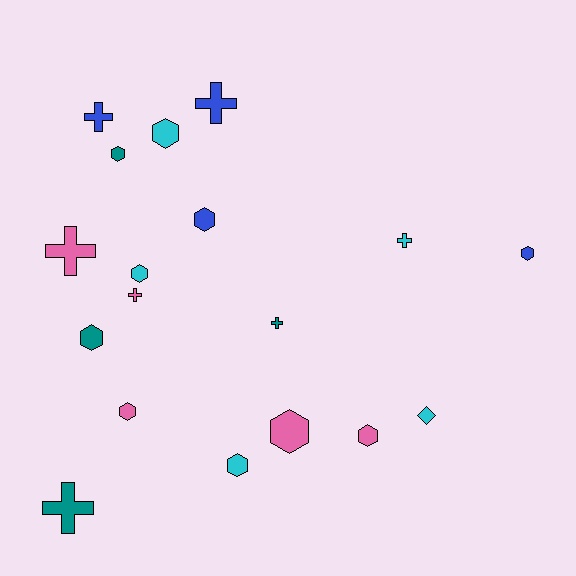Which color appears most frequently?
Cyan, with 5 objects.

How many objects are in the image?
There are 18 objects.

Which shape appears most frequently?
Hexagon, with 10 objects.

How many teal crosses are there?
There are 2 teal crosses.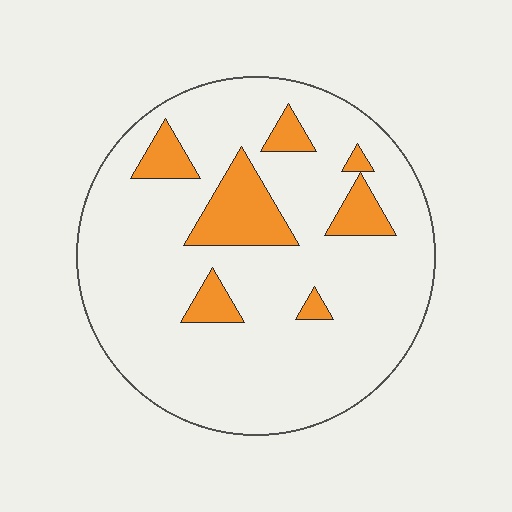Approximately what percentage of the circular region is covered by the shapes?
Approximately 15%.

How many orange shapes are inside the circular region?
7.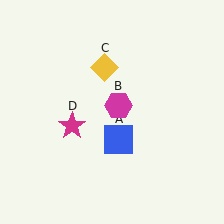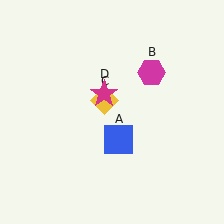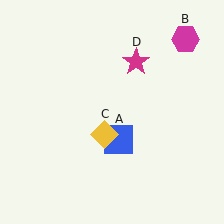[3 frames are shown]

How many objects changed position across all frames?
3 objects changed position: magenta hexagon (object B), yellow diamond (object C), magenta star (object D).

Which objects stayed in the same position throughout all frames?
Blue square (object A) remained stationary.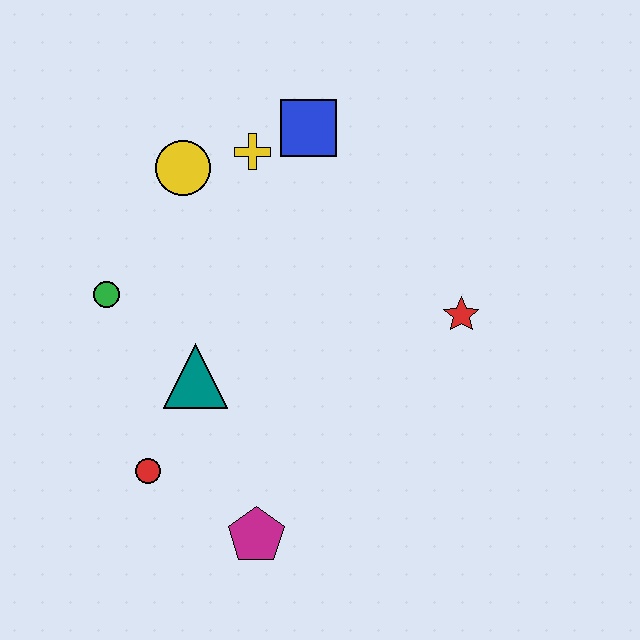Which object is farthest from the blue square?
The magenta pentagon is farthest from the blue square.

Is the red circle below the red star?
Yes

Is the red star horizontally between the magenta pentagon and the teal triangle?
No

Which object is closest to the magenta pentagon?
The red circle is closest to the magenta pentagon.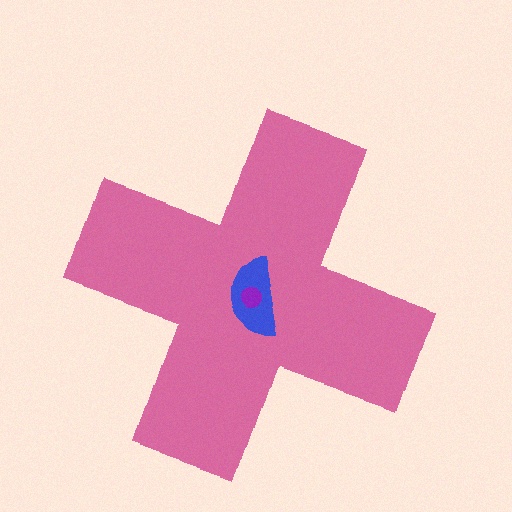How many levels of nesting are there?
3.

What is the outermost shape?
The pink cross.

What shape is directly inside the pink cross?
The blue semicircle.